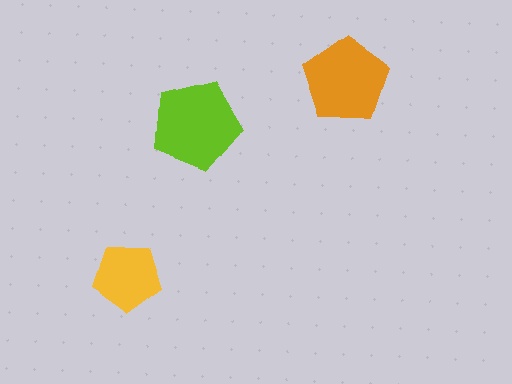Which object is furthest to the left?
The yellow pentagon is leftmost.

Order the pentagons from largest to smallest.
the lime one, the orange one, the yellow one.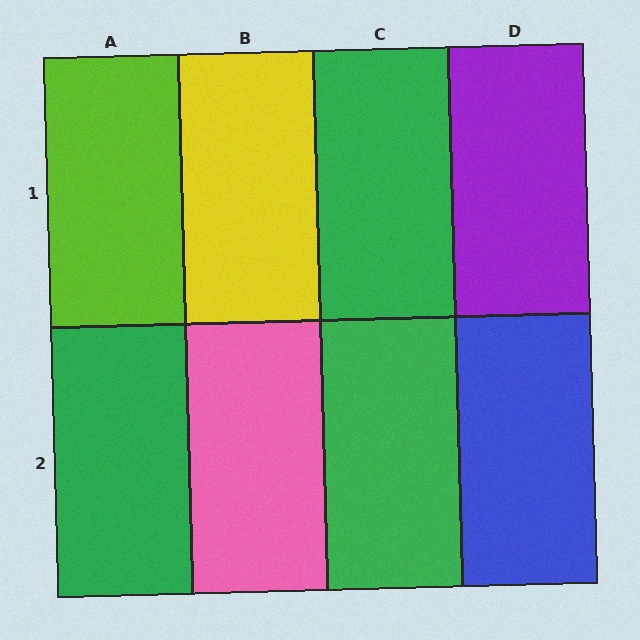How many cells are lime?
1 cell is lime.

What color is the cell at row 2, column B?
Pink.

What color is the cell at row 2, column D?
Blue.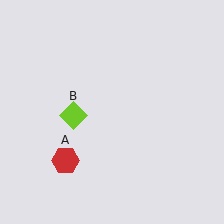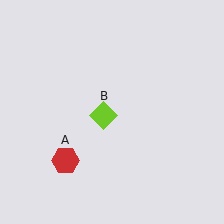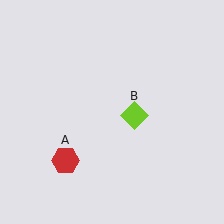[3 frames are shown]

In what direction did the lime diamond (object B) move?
The lime diamond (object B) moved right.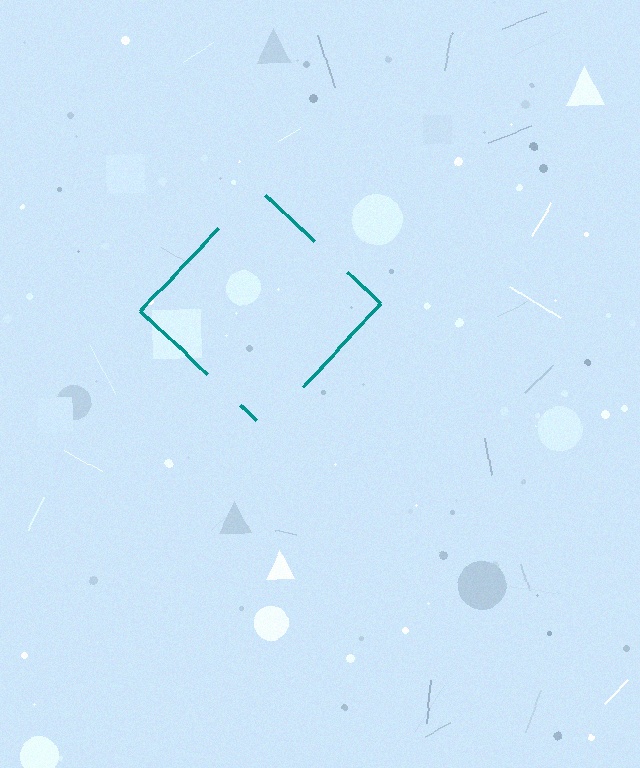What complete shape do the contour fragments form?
The contour fragments form a diamond.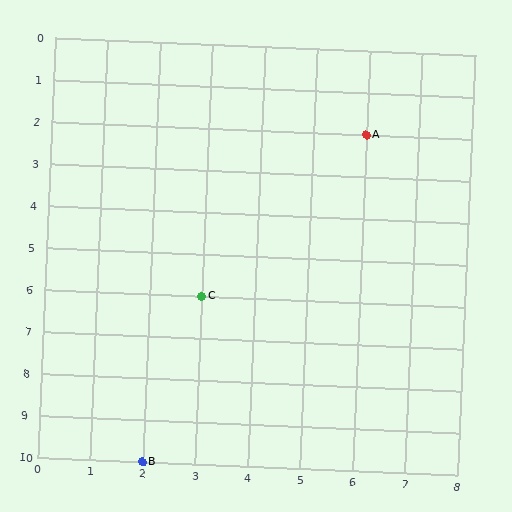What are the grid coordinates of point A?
Point A is at grid coordinates (6, 2).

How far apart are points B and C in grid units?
Points B and C are 1 column and 4 rows apart (about 4.1 grid units diagonally).